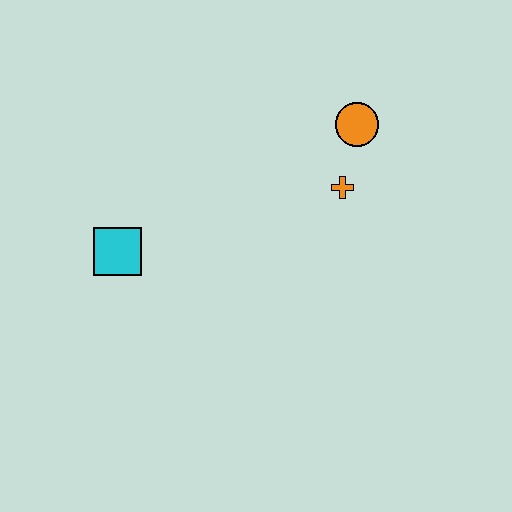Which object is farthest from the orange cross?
The cyan square is farthest from the orange cross.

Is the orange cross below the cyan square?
No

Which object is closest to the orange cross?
The orange circle is closest to the orange cross.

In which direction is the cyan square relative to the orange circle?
The cyan square is to the left of the orange circle.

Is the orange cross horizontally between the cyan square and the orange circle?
Yes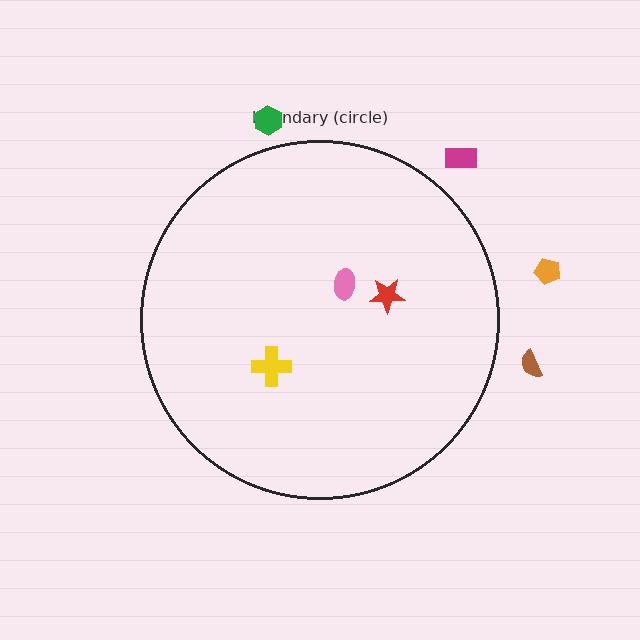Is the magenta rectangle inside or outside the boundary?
Outside.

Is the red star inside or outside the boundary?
Inside.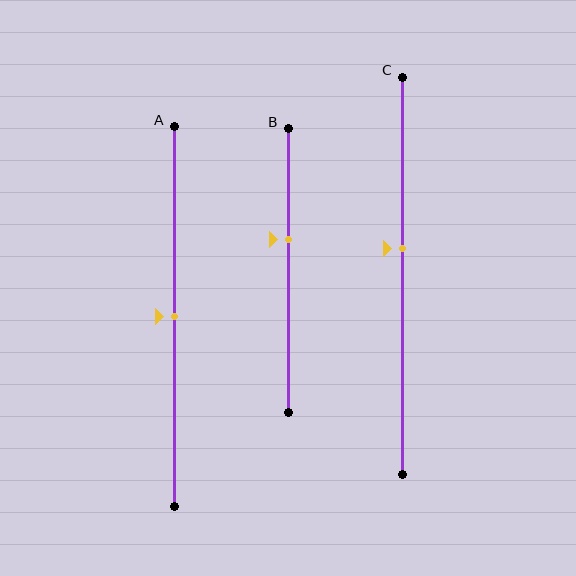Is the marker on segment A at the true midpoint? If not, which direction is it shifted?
Yes, the marker on segment A is at the true midpoint.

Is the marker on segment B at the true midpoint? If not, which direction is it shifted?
No, the marker on segment B is shifted upward by about 11% of the segment length.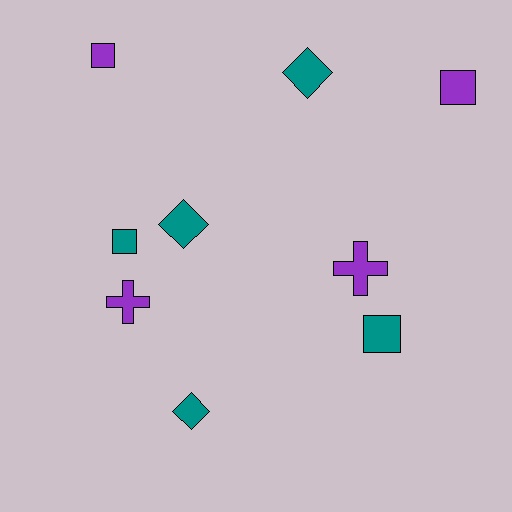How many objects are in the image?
There are 9 objects.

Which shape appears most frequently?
Square, with 4 objects.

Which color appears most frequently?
Teal, with 5 objects.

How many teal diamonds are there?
There are 3 teal diamonds.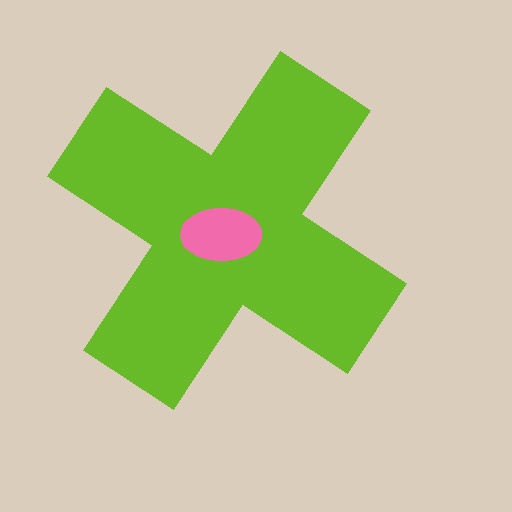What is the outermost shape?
The lime cross.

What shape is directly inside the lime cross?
The pink ellipse.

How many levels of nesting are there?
2.